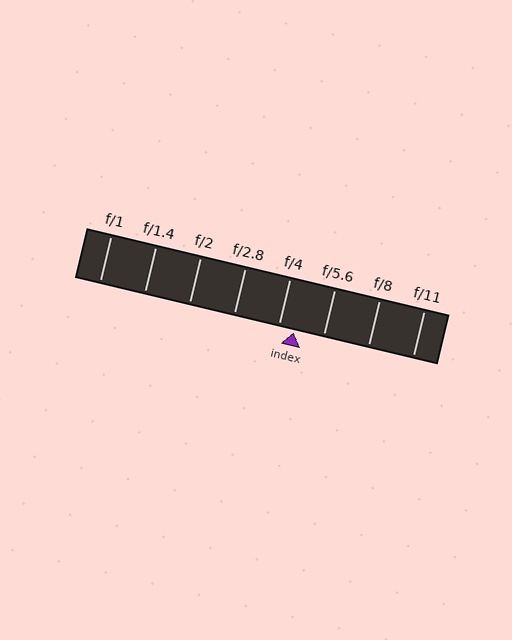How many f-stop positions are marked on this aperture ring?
There are 8 f-stop positions marked.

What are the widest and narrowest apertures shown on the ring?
The widest aperture shown is f/1 and the narrowest is f/11.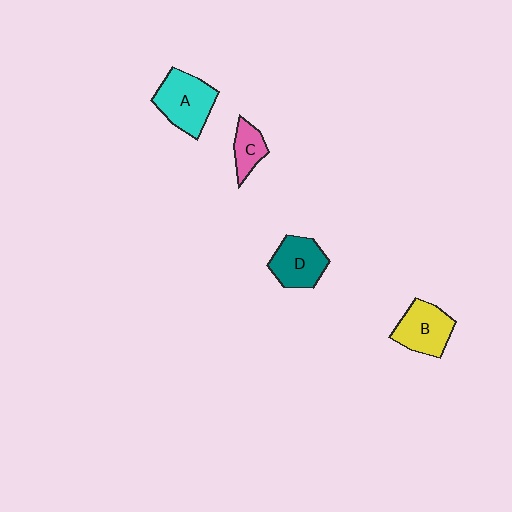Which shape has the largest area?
Shape A (cyan).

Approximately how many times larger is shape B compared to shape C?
Approximately 1.7 times.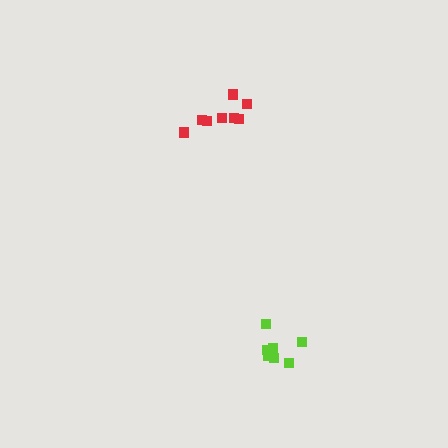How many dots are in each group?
Group 1: 8 dots, Group 2: 8 dots (16 total).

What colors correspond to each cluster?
The clusters are colored: red, lime.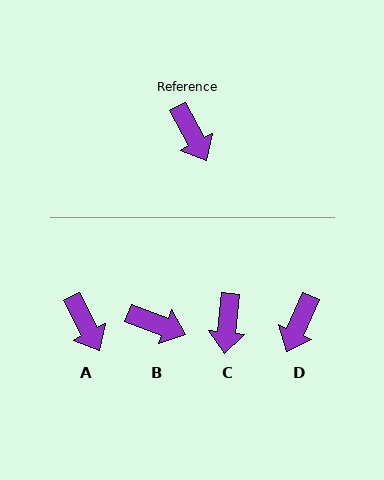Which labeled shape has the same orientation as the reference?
A.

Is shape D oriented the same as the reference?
No, it is off by about 52 degrees.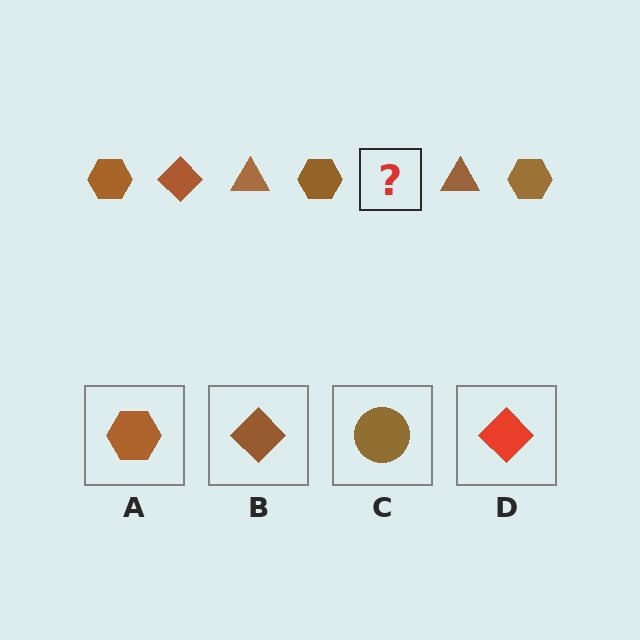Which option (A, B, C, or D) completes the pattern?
B.